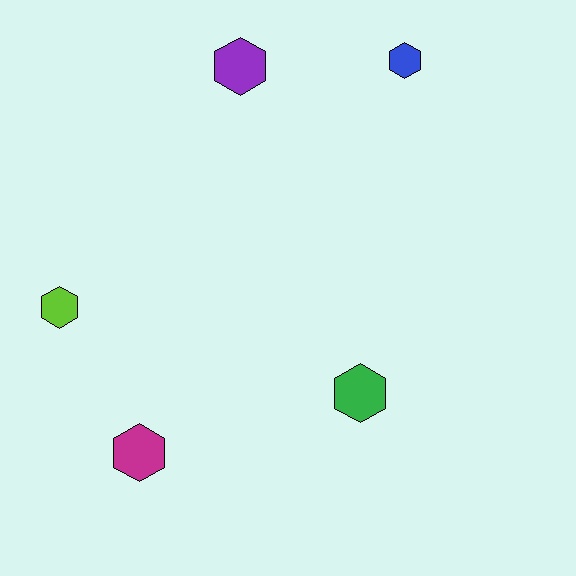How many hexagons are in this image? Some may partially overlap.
There are 5 hexagons.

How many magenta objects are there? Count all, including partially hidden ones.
There is 1 magenta object.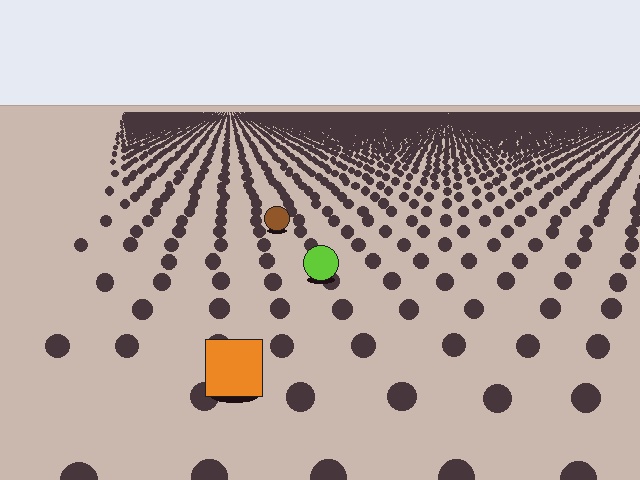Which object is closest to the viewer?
The orange square is closest. The texture marks near it are larger and more spread out.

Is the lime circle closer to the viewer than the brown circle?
Yes. The lime circle is closer — you can tell from the texture gradient: the ground texture is coarser near it.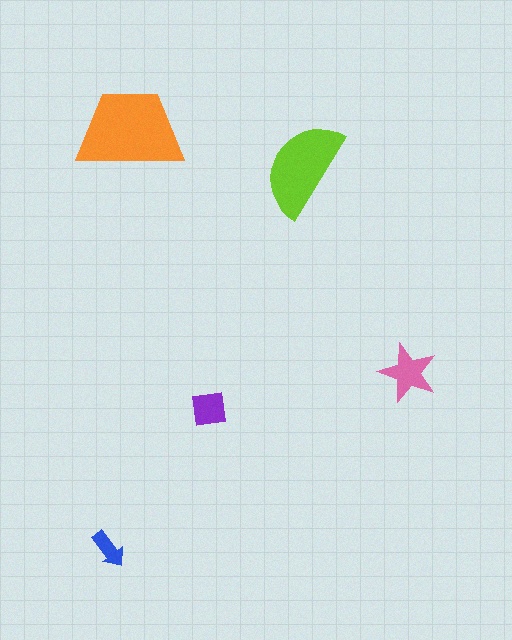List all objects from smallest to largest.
The blue arrow, the purple square, the pink star, the lime semicircle, the orange trapezoid.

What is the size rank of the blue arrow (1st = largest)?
5th.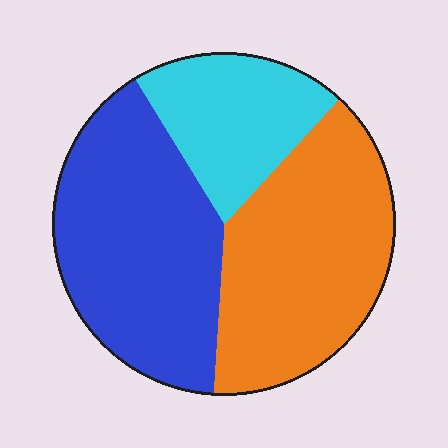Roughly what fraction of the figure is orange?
Orange takes up between a third and a half of the figure.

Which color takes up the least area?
Cyan, at roughly 20%.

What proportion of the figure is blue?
Blue covers about 40% of the figure.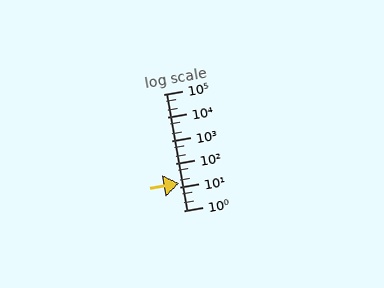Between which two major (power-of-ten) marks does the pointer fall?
The pointer is between 10 and 100.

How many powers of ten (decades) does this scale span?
The scale spans 5 decades, from 1 to 100000.